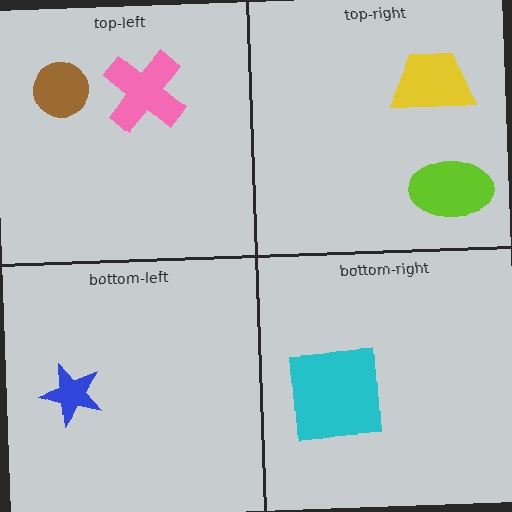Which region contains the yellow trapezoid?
The top-right region.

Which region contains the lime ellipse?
The top-right region.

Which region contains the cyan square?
The bottom-right region.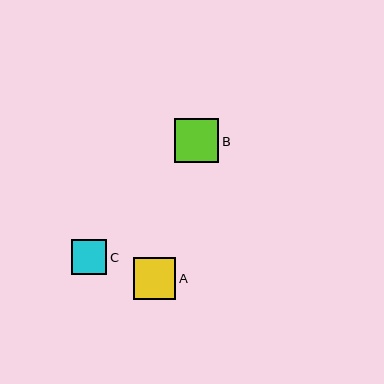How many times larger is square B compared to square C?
Square B is approximately 1.3 times the size of square C.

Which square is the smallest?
Square C is the smallest with a size of approximately 36 pixels.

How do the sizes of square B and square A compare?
Square B and square A are approximately the same size.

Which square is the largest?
Square B is the largest with a size of approximately 44 pixels.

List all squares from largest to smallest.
From largest to smallest: B, A, C.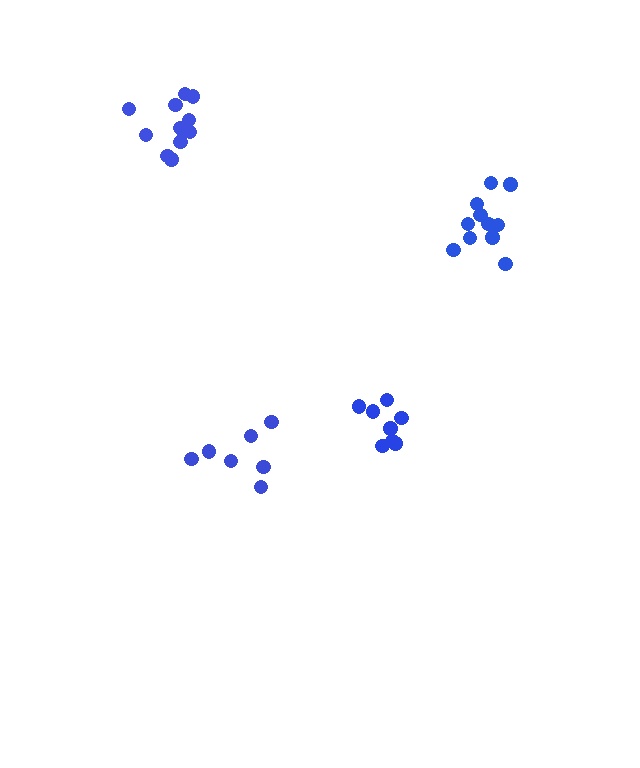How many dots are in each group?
Group 1: 8 dots, Group 2: 11 dots, Group 3: 12 dots, Group 4: 7 dots (38 total).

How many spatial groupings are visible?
There are 4 spatial groupings.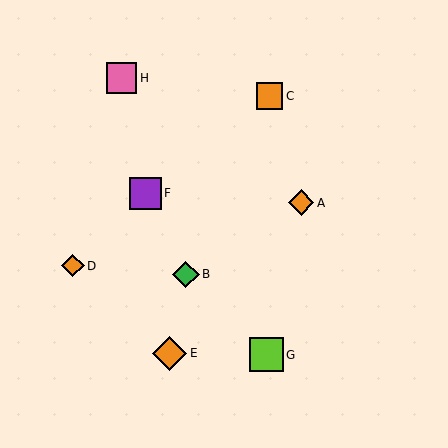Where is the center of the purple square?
The center of the purple square is at (146, 193).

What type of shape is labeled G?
Shape G is a lime square.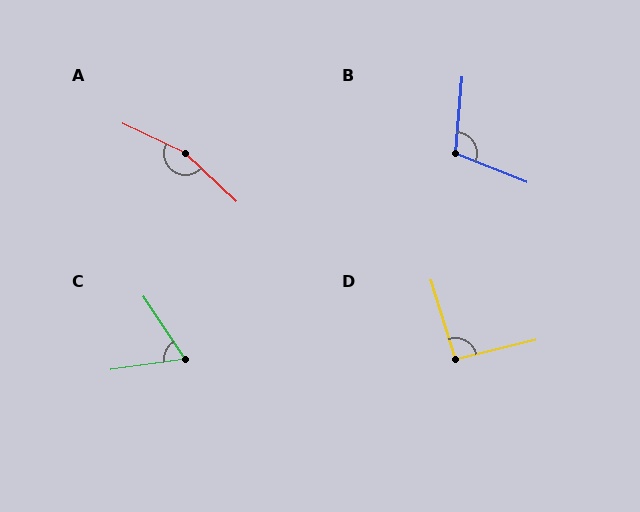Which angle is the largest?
A, at approximately 163 degrees.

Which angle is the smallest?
C, at approximately 64 degrees.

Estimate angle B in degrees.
Approximately 107 degrees.